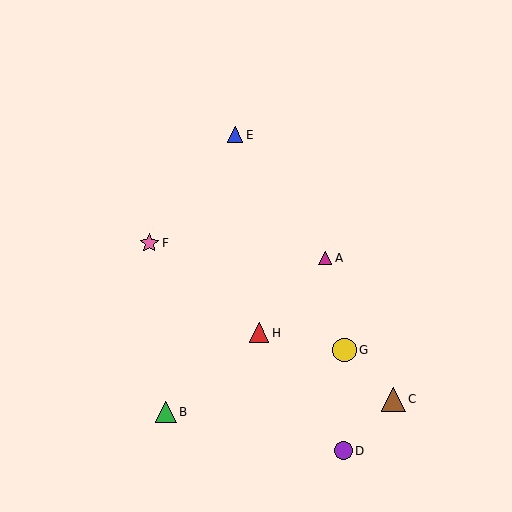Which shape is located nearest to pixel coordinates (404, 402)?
The brown triangle (labeled C) at (393, 399) is nearest to that location.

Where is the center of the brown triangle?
The center of the brown triangle is at (393, 399).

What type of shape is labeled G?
Shape G is a yellow circle.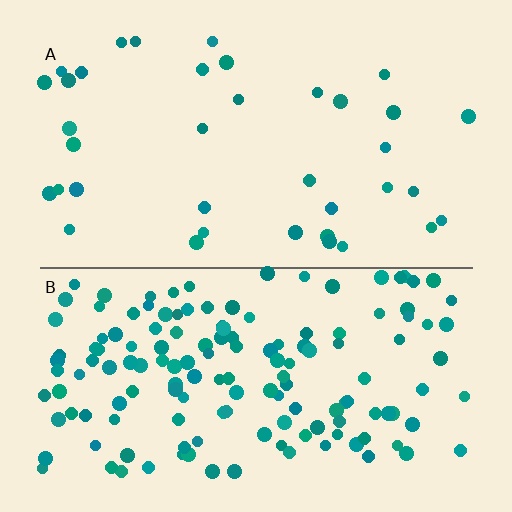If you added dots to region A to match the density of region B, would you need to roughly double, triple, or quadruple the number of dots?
Approximately quadruple.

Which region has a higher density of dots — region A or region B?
B (the bottom).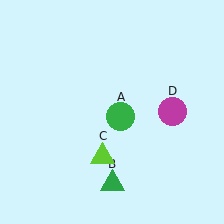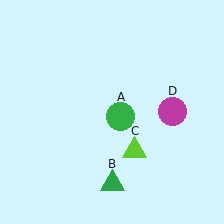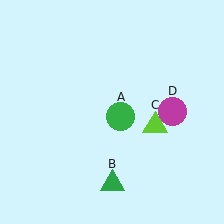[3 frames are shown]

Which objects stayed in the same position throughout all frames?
Green circle (object A) and green triangle (object B) and magenta circle (object D) remained stationary.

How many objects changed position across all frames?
1 object changed position: lime triangle (object C).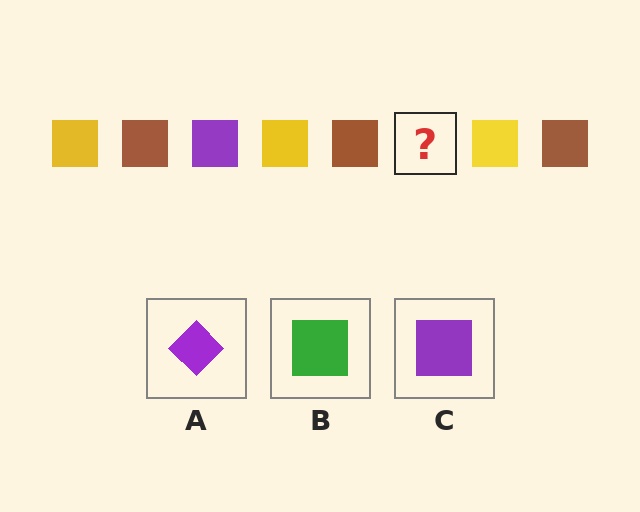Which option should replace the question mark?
Option C.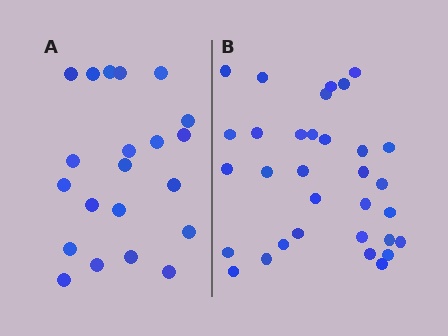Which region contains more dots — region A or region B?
Region B (the right region) has more dots.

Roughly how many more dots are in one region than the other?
Region B has roughly 12 or so more dots than region A.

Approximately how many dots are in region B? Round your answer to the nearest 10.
About 30 dots. (The exact count is 32, which rounds to 30.)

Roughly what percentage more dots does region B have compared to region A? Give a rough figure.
About 50% more.